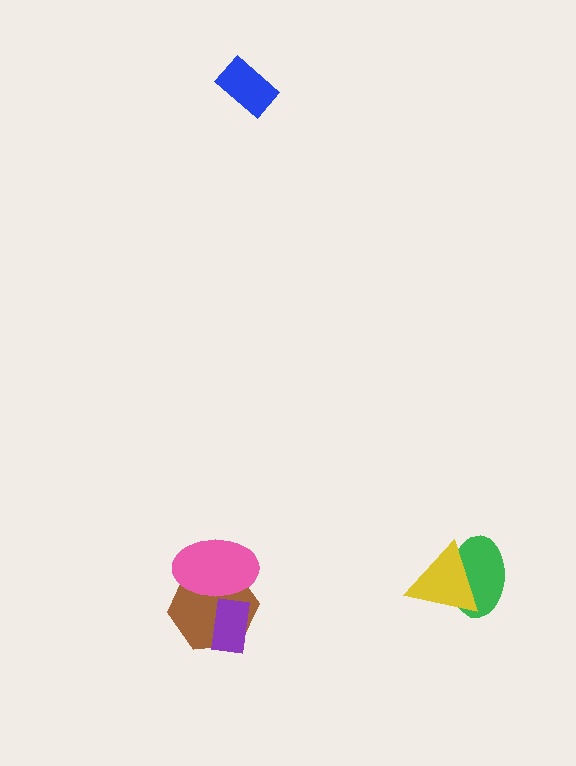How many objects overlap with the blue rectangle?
0 objects overlap with the blue rectangle.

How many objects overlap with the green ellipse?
1 object overlaps with the green ellipse.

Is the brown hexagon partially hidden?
Yes, it is partially covered by another shape.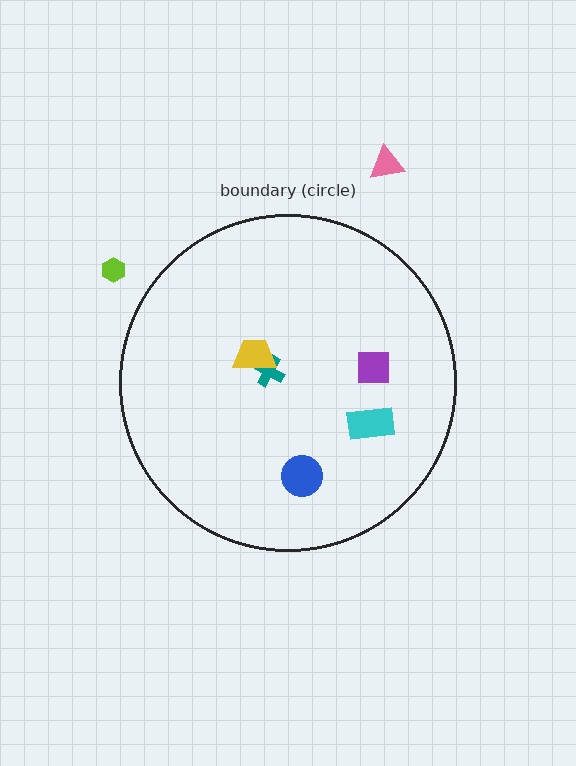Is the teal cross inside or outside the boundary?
Inside.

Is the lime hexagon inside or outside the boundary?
Outside.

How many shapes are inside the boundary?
5 inside, 2 outside.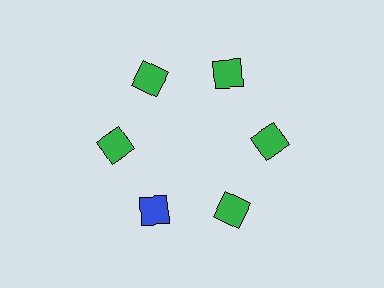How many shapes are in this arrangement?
There are 6 shapes arranged in a ring pattern.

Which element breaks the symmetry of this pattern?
The blue diamond at roughly the 7 o'clock position breaks the symmetry. All other shapes are green diamonds.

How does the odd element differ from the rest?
It has a different color: blue instead of green.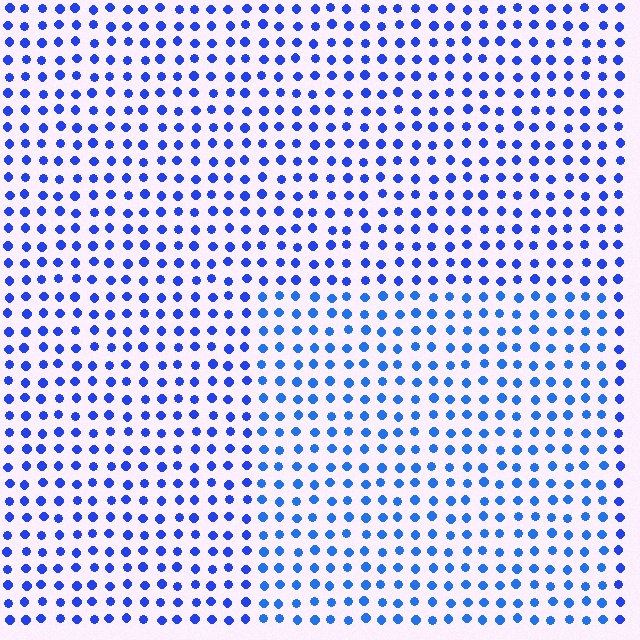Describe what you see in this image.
The image is filled with small blue elements in a uniform arrangement. A rectangle-shaped region is visible where the elements are tinted to a slightly different hue, forming a subtle color boundary.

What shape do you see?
I see a rectangle.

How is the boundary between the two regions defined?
The boundary is defined purely by a slight shift in hue (about 15 degrees). Spacing, size, and orientation are identical on both sides.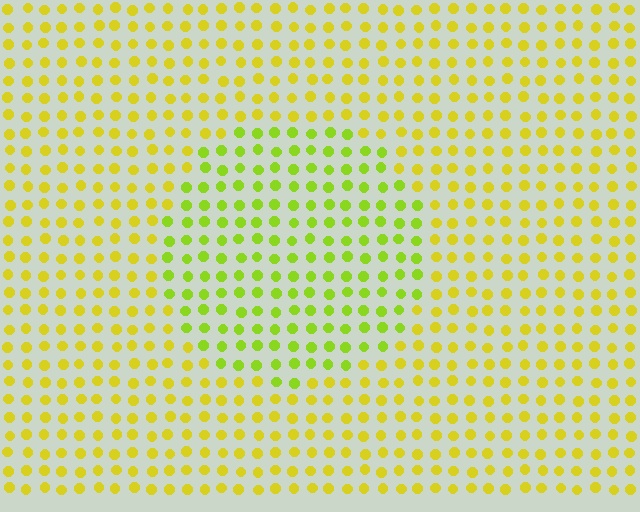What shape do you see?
I see a circle.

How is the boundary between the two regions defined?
The boundary is defined purely by a slight shift in hue (about 27 degrees). Spacing, size, and orientation are identical on both sides.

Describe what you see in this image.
The image is filled with small yellow elements in a uniform arrangement. A circle-shaped region is visible where the elements are tinted to a slightly different hue, forming a subtle color boundary.